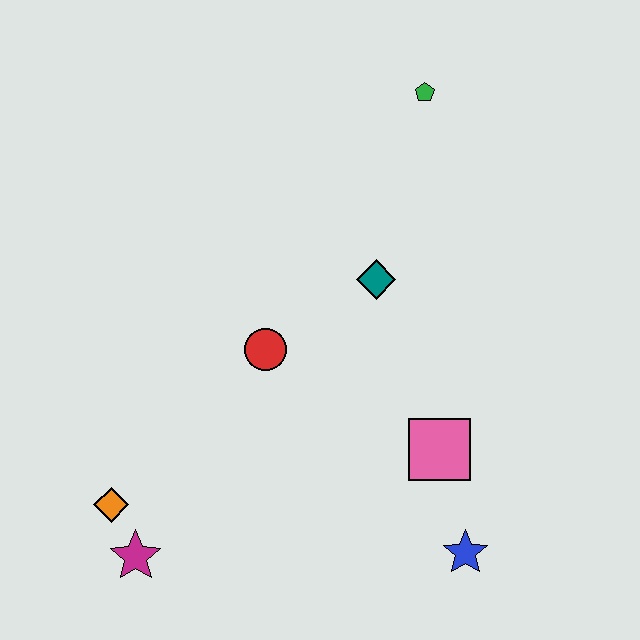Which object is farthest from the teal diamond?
The magenta star is farthest from the teal diamond.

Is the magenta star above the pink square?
No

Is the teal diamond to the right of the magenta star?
Yes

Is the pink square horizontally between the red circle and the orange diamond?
No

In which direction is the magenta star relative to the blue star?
The magenta star is to the left of the blue star.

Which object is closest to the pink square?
The blue star is closest to the pink square.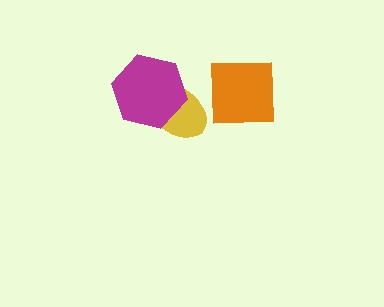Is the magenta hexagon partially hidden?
No, no other shape covers it.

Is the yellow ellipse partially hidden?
Yes, it is partially covered by another shape.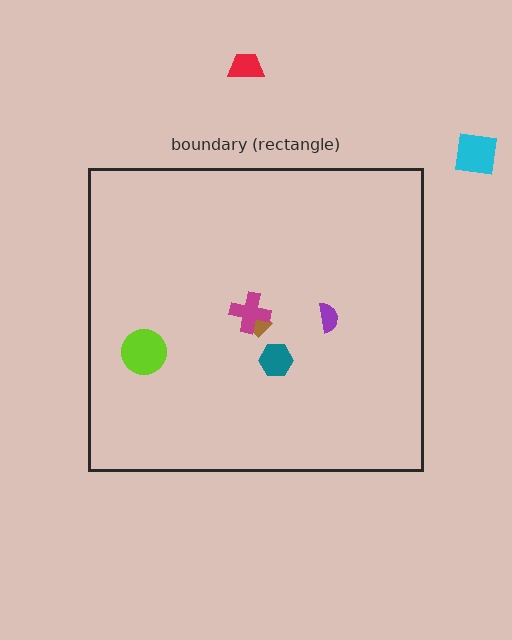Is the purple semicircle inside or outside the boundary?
Inside.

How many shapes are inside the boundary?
5 inside, 2 outside.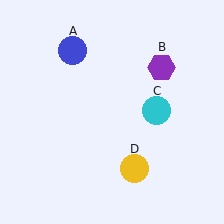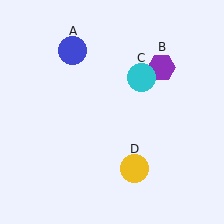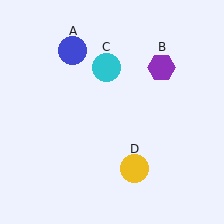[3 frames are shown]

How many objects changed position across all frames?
1 object changed position: cyan circle (object C).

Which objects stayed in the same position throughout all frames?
Blue circle (object A) and purple hexagon (object B) and yellow circle (object D) remained stationary.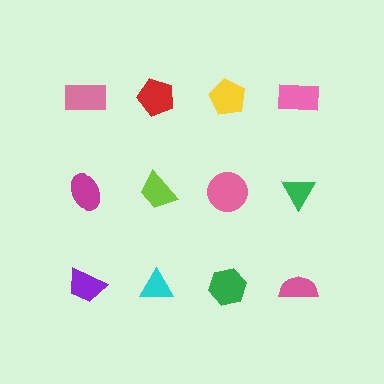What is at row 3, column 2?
A cyan triangle.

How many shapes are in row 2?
4 shapes.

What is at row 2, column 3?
A pink circle.